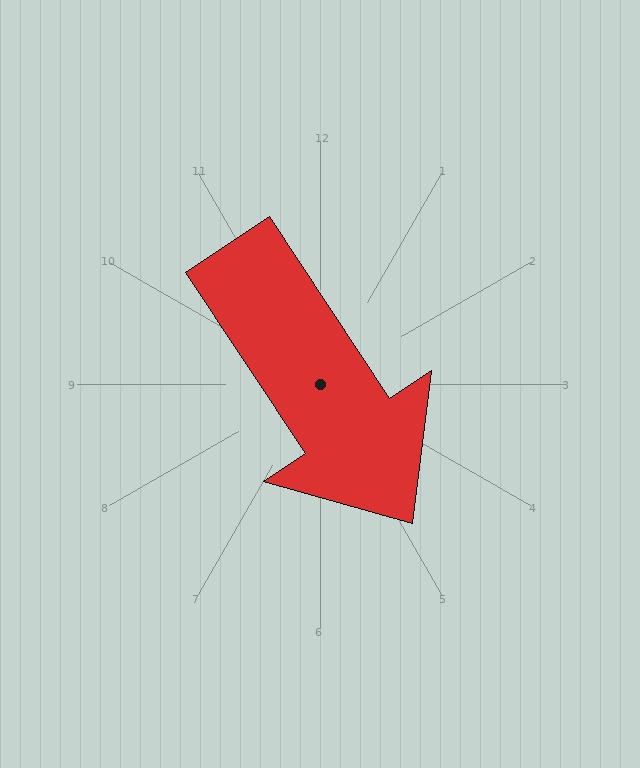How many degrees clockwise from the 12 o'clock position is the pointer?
Approximately 146 degrees.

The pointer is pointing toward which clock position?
Roughly 5 o'clock.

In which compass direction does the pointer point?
Southeast.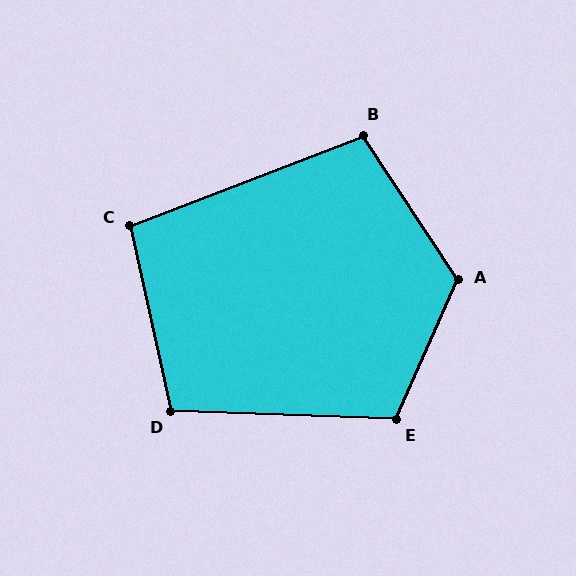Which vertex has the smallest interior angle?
C, at approximately 99 degrees.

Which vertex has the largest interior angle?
A, at approximately 123 degrees.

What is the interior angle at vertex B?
Approximately 102 degrees (obtuse).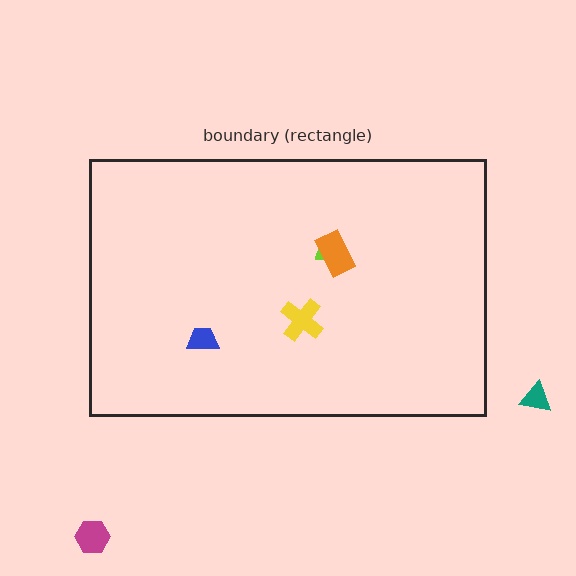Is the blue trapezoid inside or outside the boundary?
Inside.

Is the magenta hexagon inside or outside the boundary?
Outside.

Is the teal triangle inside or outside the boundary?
Outside.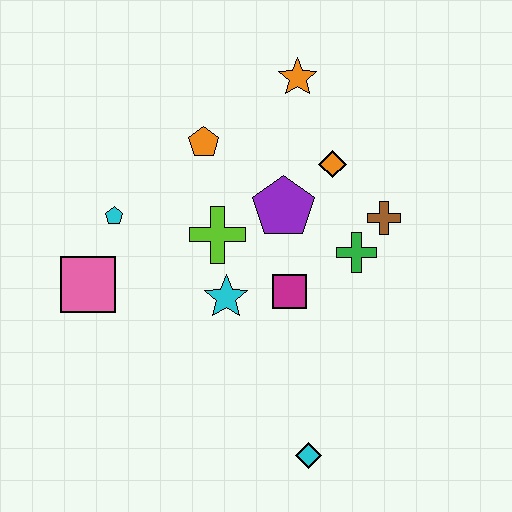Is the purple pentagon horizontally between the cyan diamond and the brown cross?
No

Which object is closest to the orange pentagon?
The lime cross is closest to the orange pentagon.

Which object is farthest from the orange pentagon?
The cyan diamond is farthest from the orange pentagon.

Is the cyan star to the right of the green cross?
No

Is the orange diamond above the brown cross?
Yes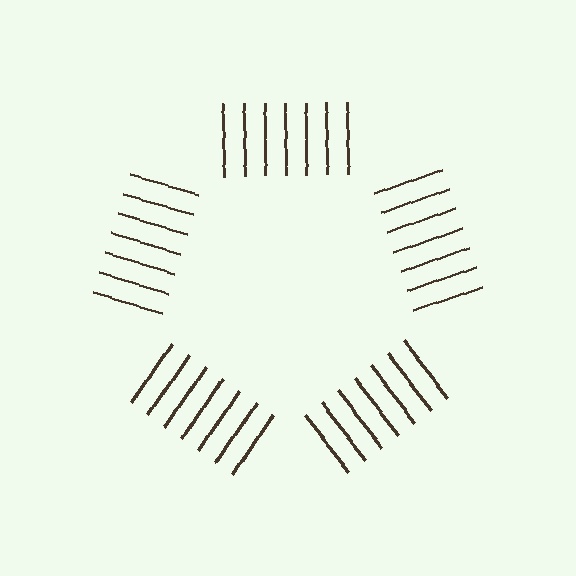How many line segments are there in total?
35 — 7 along each of the 5 edges.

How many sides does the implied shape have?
5 sides — the line-ends trace a pentagon.